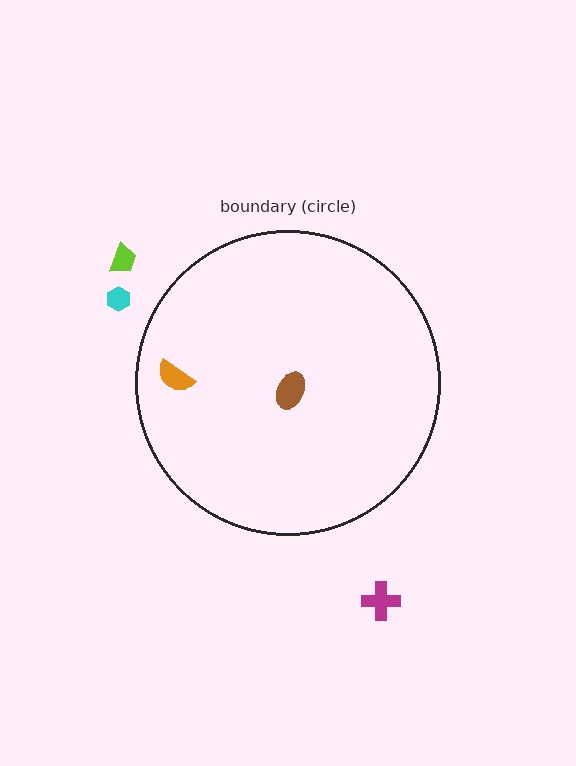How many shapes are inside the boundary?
2 inside, 3 outside.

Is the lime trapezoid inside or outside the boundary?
Outside.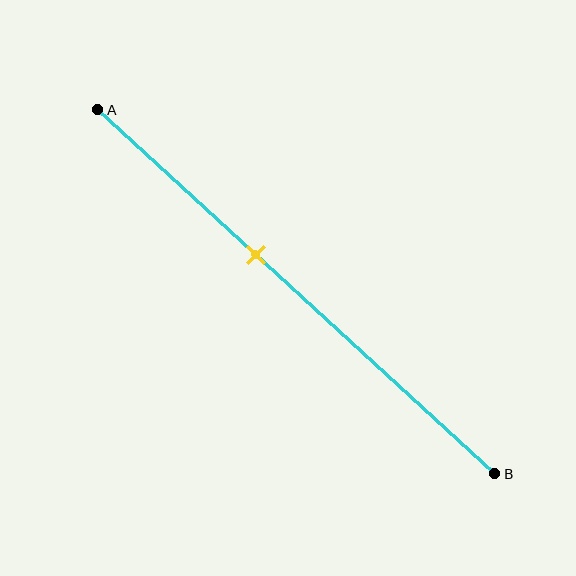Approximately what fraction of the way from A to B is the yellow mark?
The yellow mark is approximately 40% of the way from A to B.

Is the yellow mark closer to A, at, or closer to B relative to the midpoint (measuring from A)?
The yellow mark is closer to point A than the midpoint of segment AB.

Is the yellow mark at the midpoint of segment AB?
No, the mark is at about 40% from A, not at the 50% midpoint.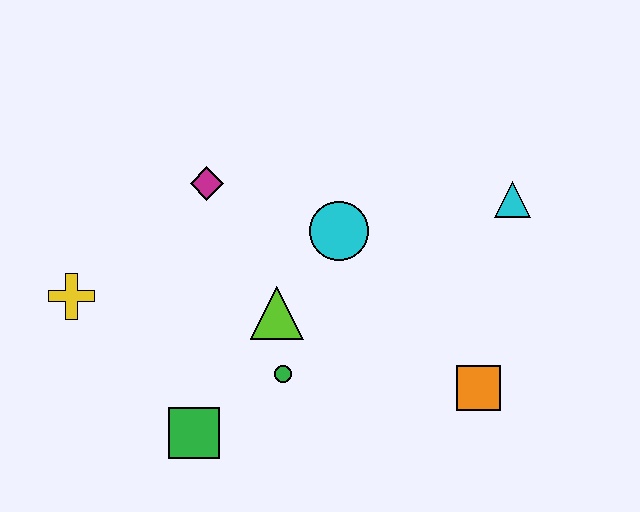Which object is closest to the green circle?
The lime triangle is closest to the green circle.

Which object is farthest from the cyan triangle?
The yellow cross is farthest from the cyan triangle.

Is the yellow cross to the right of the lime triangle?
No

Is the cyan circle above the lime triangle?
Yes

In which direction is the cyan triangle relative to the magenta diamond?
The cyan triangle is to the right of the magenta diamond.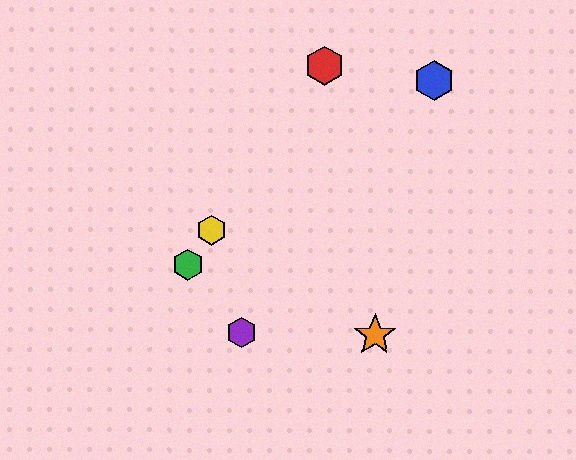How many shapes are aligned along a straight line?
3 shapes (the red hexagon, the green hexagon, the yellow hexagon) are aligned along a straight line.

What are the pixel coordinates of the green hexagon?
The green hexagon is at (188, 264).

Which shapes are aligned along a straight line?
The red hexagon, the green hexagon, the yellow hexagon are aligned along a straight line.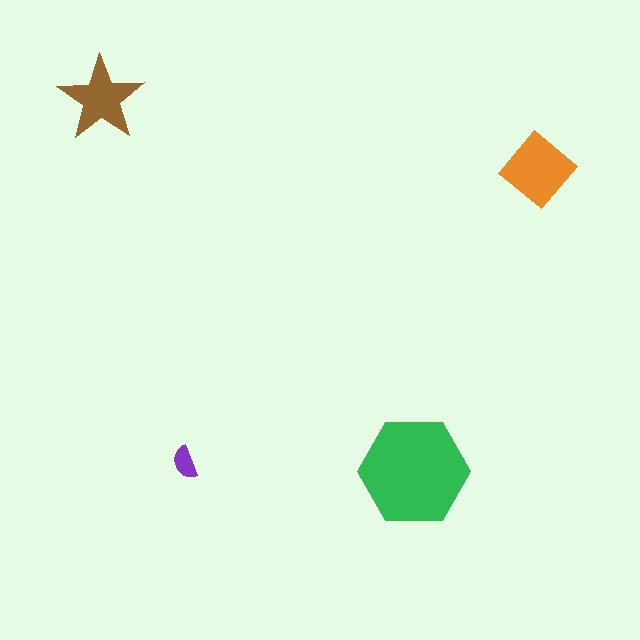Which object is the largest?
The green hexagon.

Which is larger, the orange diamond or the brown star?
The orange diamond.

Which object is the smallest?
The purple semicircle.